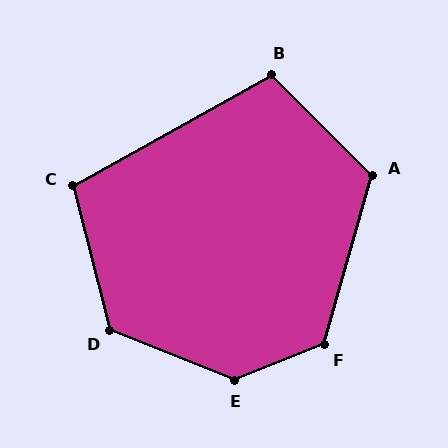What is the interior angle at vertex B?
Approximately 106 degrees (obtuse).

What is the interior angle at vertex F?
Approximately 128 degrees (obtuse).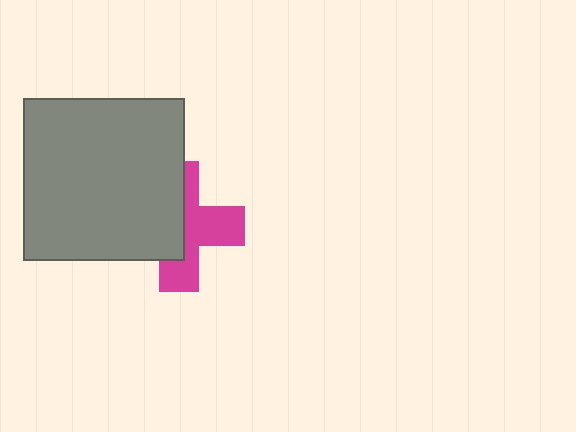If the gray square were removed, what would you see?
You would see the complete magenta cross.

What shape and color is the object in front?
The object in front is a gray square.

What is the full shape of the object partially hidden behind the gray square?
The partially hidden object is a magenta cross.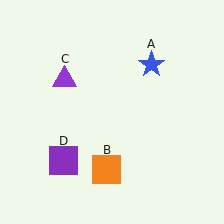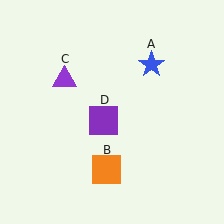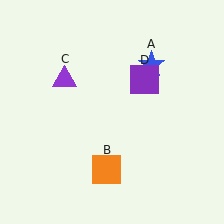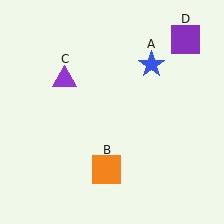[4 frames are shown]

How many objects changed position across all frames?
1 object changed position: purple square (object D).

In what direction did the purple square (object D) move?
The purple square (object D) moved up and to the right.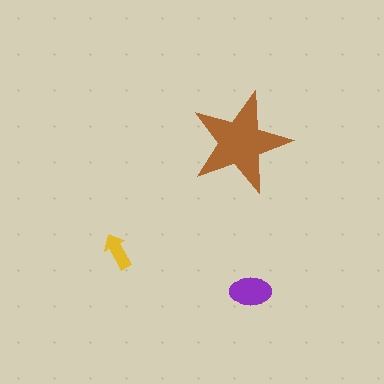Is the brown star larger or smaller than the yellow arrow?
Larger.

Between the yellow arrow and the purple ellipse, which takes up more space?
The purple ellipse.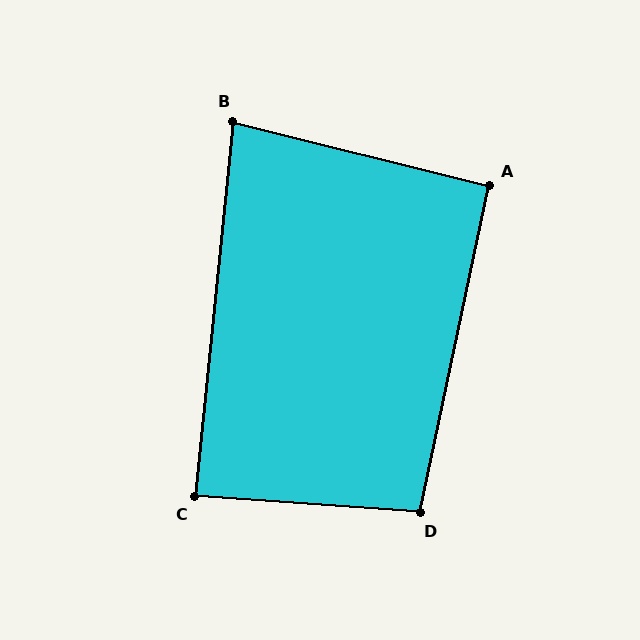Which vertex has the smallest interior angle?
B, at approximately 82 degrees.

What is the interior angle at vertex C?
Approximately 88 degrees (approximately right).